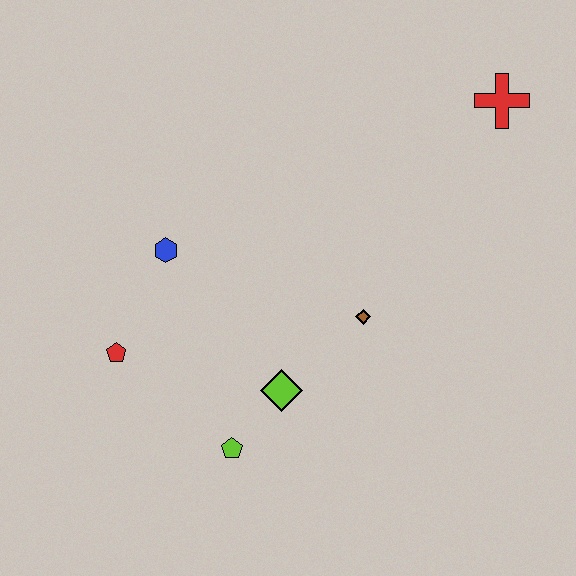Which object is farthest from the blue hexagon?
The red cross is farthest from the blue hexagon.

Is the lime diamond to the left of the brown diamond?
Yes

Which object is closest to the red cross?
The brown diamond is closest to the red cross.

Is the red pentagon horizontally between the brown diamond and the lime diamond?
No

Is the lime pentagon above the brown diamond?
No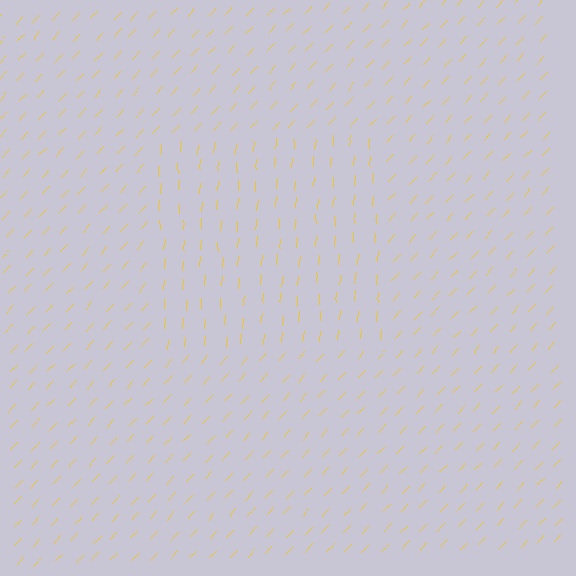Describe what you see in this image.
The image is filled with small yellow line segments. A rectangle region in the image has lines oriented differently from the surrounding lines, creating a visible texture boundary.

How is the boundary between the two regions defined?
The boundary is defined purely by a change in line orientation (approximately 39 degrees difference). All lines are the same color and thickness.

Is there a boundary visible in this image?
Yes, there is a texture boundary formed by a change in line orientation.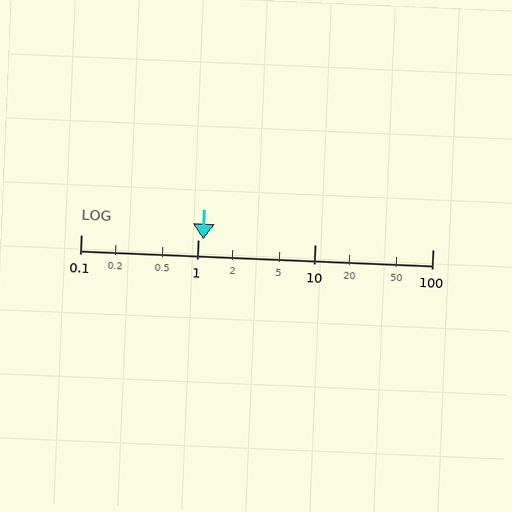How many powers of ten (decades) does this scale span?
The scale spans 3 decades, from 0.1 to 100.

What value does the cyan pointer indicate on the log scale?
The pointer indicates approximately 1.1.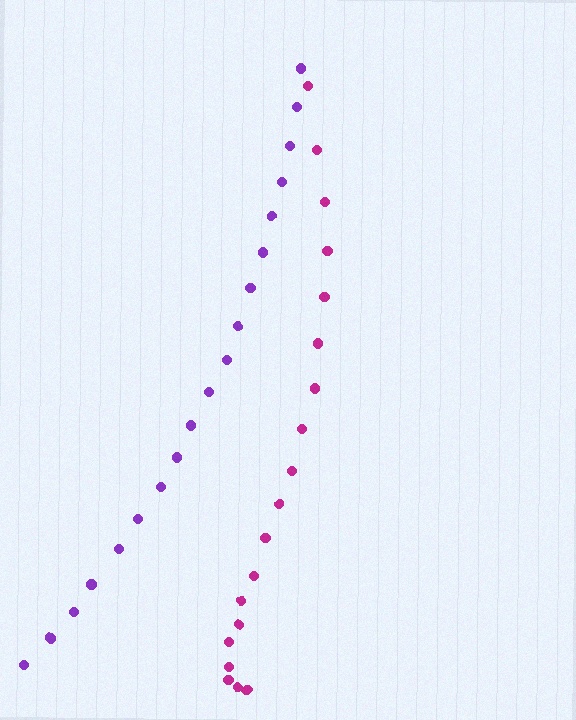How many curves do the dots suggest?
There are 2 distinct paths.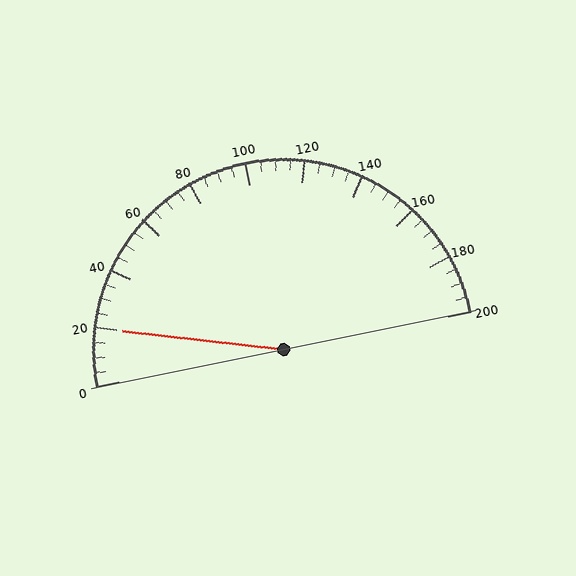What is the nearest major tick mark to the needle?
The nearest major tick mark is 20.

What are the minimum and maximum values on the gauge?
The gauge ranges from 0 to 200.